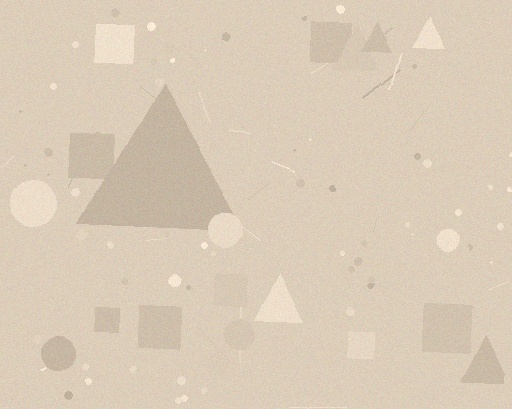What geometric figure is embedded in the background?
A triangle is embedded in the background.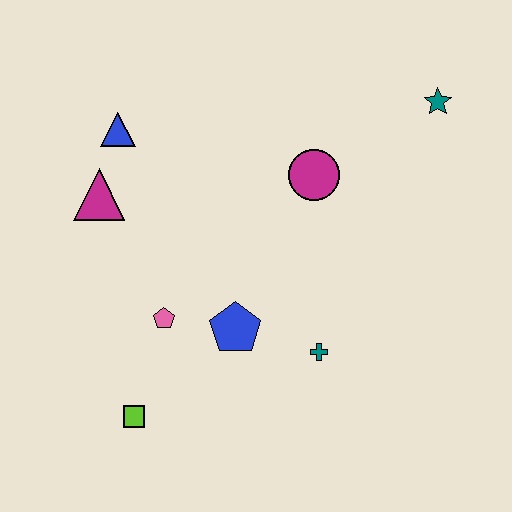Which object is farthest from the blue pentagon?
The teal star is farthest from the blue pentagon.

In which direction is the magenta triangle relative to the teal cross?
The magenta triangle is to the left of the teal cross.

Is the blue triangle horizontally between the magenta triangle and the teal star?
Yes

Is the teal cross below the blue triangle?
Yes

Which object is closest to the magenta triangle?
The blue triangle is closest to the magenta triangle.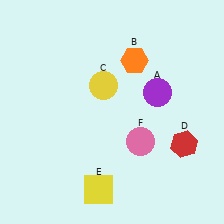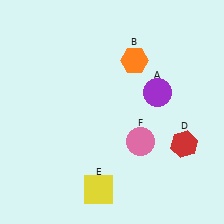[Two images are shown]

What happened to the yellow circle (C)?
The yellow circle (C) was removed in Image 2. It was in the top-left area of Image 1.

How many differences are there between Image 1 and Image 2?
There is 1 difference between the two images.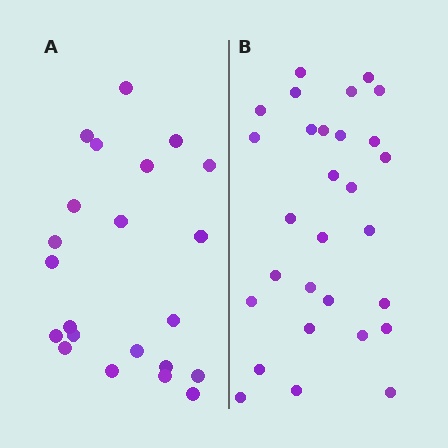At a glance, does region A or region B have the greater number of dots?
Region B (the right region) has more dots.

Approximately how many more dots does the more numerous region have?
Region B has roughly 8 or so more dots than region A.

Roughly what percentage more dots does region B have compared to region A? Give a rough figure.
About 30% more.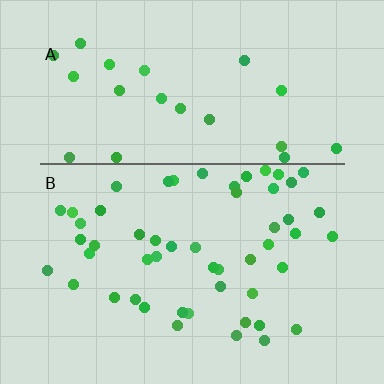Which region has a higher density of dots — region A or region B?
B (the bottom).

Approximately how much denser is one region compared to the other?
Approximately 2.1× — region B over region A.